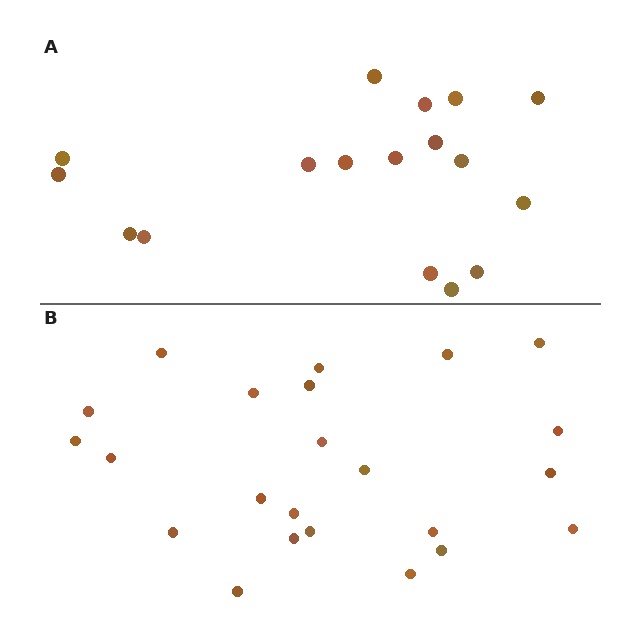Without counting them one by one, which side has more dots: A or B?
Region B (the bottom region) has more dots.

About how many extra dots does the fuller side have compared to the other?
Region B has about 6 more dots than region A.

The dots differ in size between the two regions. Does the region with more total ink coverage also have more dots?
No. Region A has more total ink coverage because its dots are larger, but region B actually contains more individual dots. Total area can be misleading — the number of items is what matters here.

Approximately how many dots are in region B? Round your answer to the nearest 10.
About 20 dots. (The exact count is 23, which rounds to 20.)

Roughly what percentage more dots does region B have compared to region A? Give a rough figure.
About 35% more.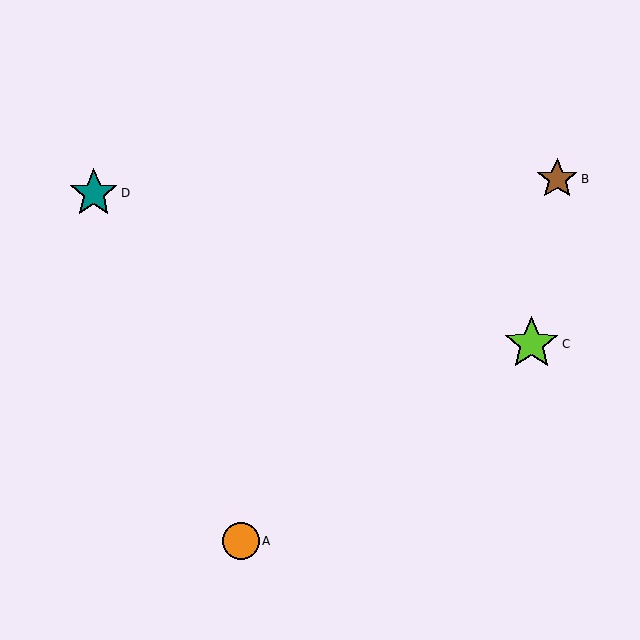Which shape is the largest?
The lime star (labeled C) is the largest.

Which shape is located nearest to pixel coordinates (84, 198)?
The teal star (labeled D) at (94, 193) is nearest to that location.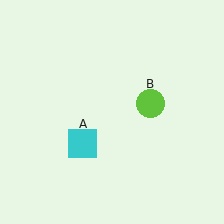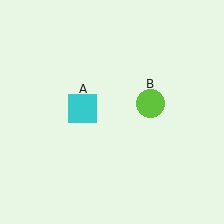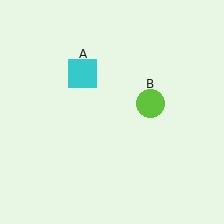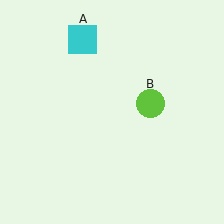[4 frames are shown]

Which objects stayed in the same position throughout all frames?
Lime circle (object B) remained stationary.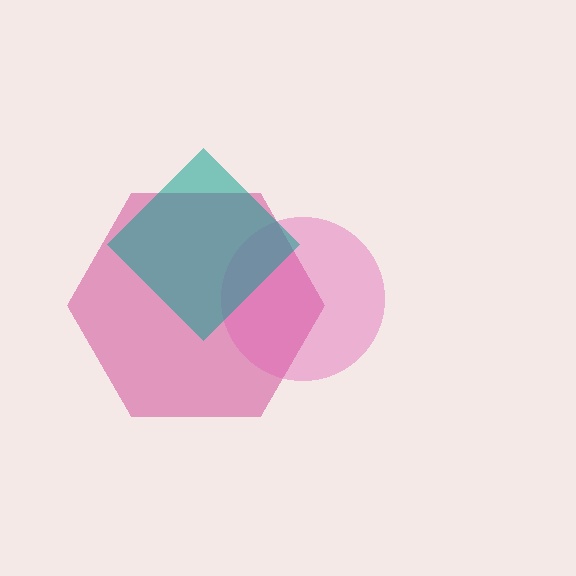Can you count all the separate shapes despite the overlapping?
Yes, there are 3 separate shapes.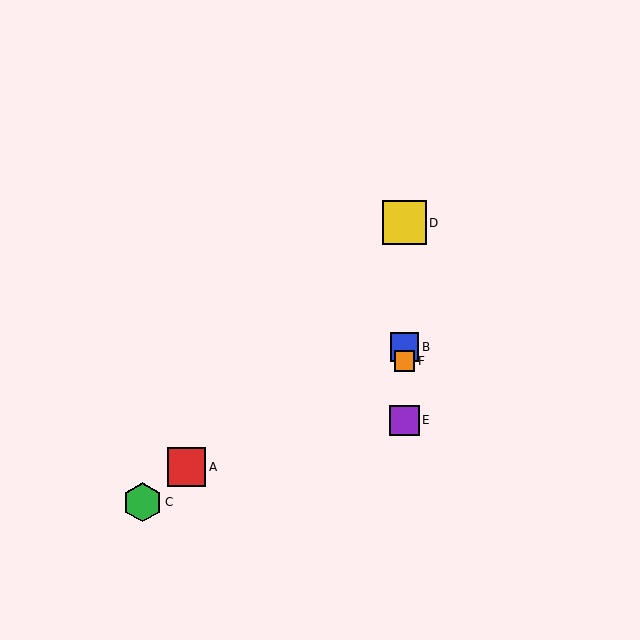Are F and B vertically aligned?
Yes, both are at x≈404.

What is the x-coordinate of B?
Object B is at x≈404.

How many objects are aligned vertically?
4 objects (B, D, E, F) are aligned vertically.